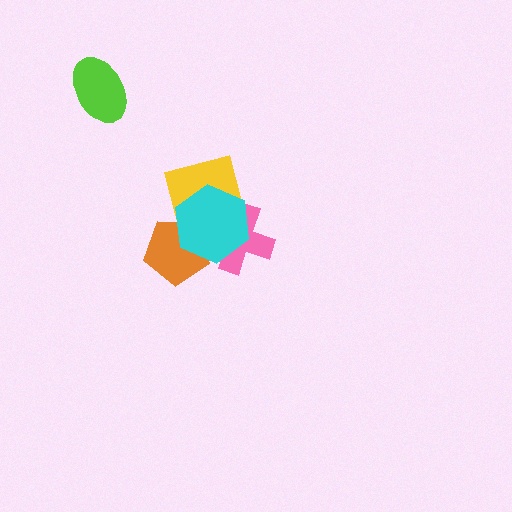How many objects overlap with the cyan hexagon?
3 objects overlap with the cyan hexagon.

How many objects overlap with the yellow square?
3 objects overlap with the yellow square.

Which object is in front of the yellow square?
The cyan hexagon is in front of the yellow square.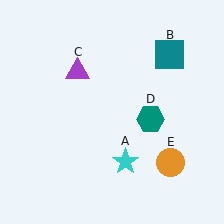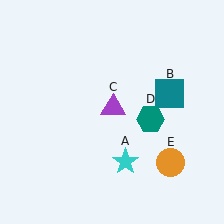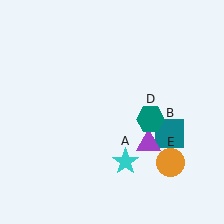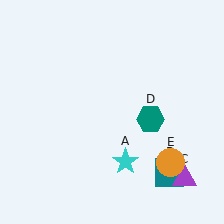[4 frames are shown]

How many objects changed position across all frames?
2 objects changed position: teal square (object B), purple triangle (object C).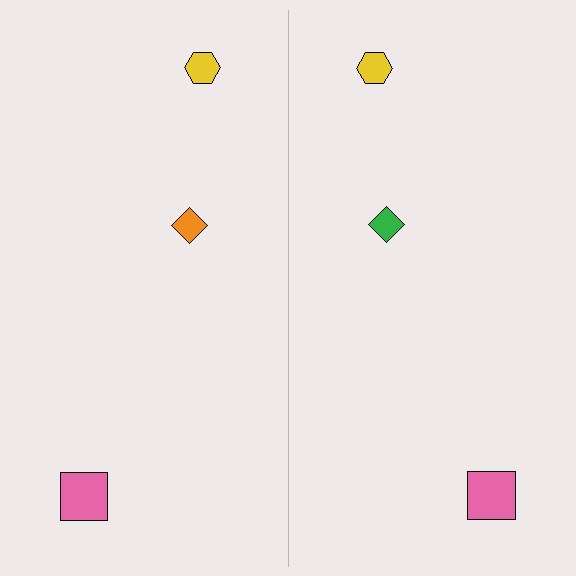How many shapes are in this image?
There are 6 shapes in this image.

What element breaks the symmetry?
The green diamond on the right side breaks the symmetry — its mirror counterpart is orange.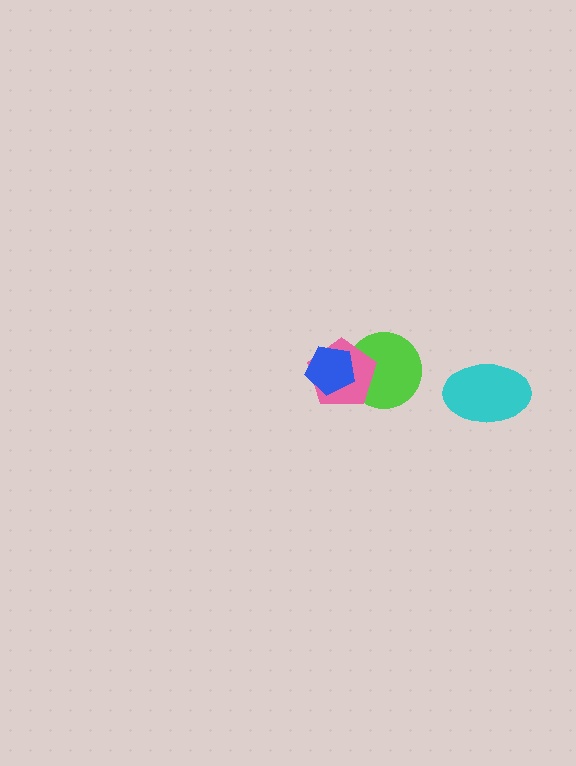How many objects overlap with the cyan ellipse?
0 objects overlap with the cyan ellipse.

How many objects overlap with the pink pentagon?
2 objects overlap with the pink pentagon.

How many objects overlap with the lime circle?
2 objects overlap with the lime circle.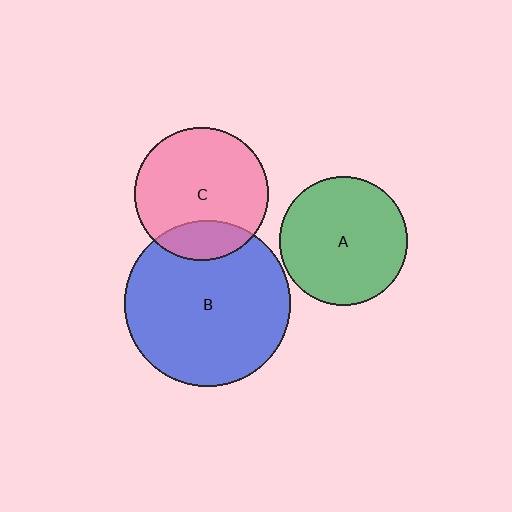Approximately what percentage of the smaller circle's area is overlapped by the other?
Approximately 20%.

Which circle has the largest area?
Circle B (blue).